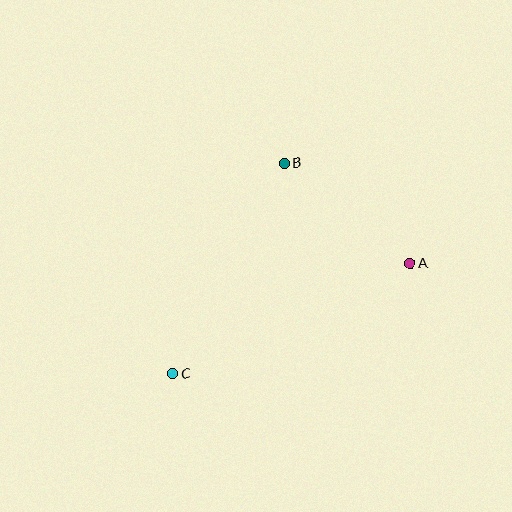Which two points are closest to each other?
Points A and B are closest to each other.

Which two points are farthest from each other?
Points A and C are farthest from each other.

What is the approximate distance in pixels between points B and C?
The distance between B and C is approximately 238 pixels.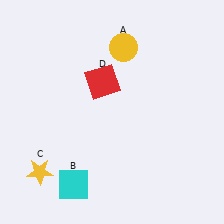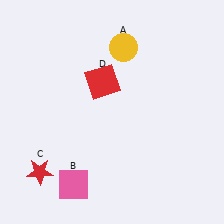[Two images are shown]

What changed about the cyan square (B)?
In Image 1, B is cyan. In Image 2, it changed to pink.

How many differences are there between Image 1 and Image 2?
There are 2 differences between the two images.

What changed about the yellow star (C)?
In Image 1, C is yellow. In Image 2, it changed to red.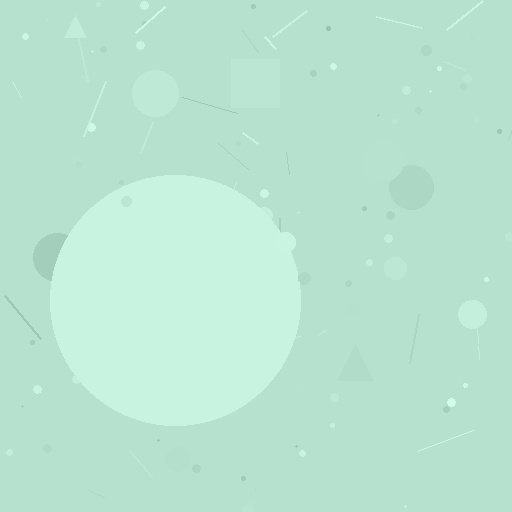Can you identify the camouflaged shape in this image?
The camouflaged shape is a circle.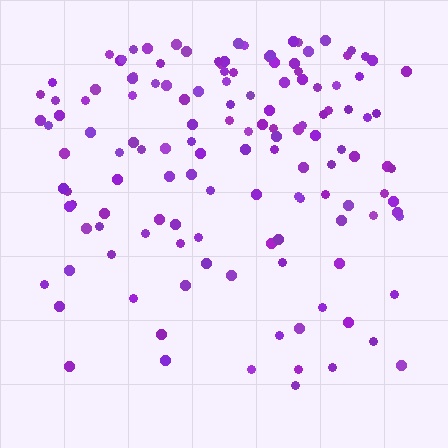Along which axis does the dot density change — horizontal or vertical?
Vertical.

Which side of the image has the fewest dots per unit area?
The bottom.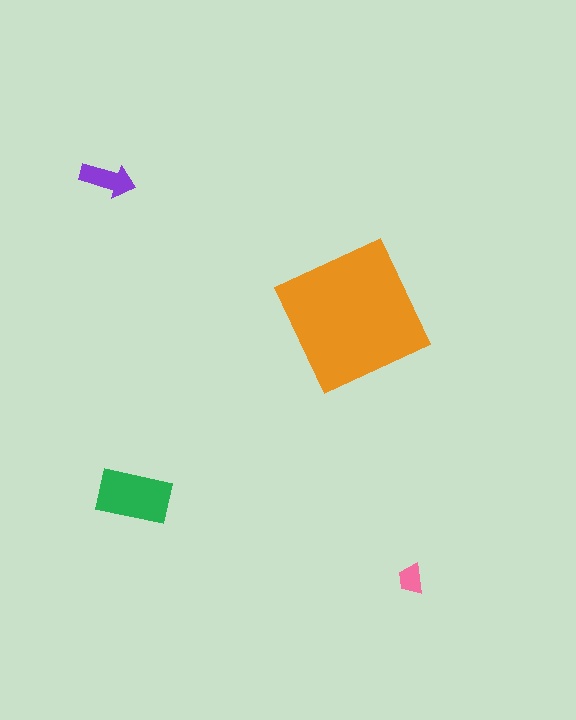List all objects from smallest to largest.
The pink trapezoid, the purple arrow, the green rectangle, the orange square.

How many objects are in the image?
There are 4 objects in the image.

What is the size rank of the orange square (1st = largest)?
1st.